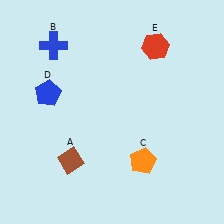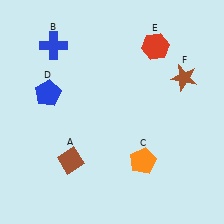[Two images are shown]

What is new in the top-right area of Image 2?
A brown star (F) was added in the top-right area of Image 2.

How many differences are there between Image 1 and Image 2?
There is 1 difference between the two images.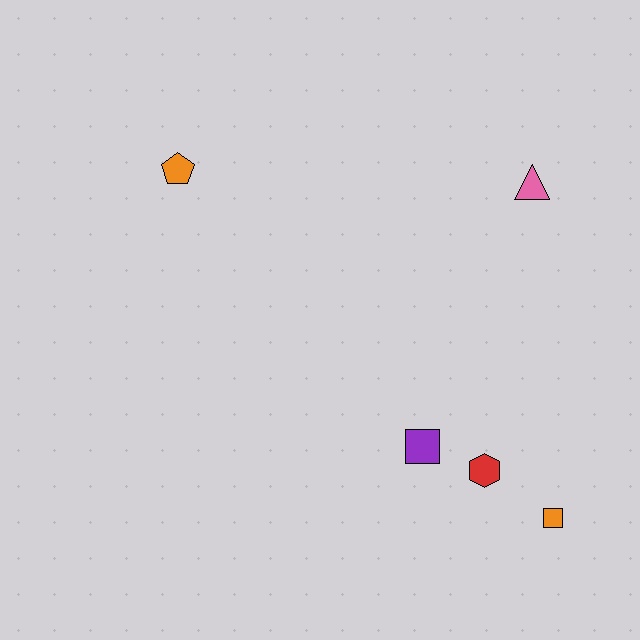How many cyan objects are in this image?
There are no cyan objects.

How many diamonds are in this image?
There are no diamonds.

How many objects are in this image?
There are 5 objects.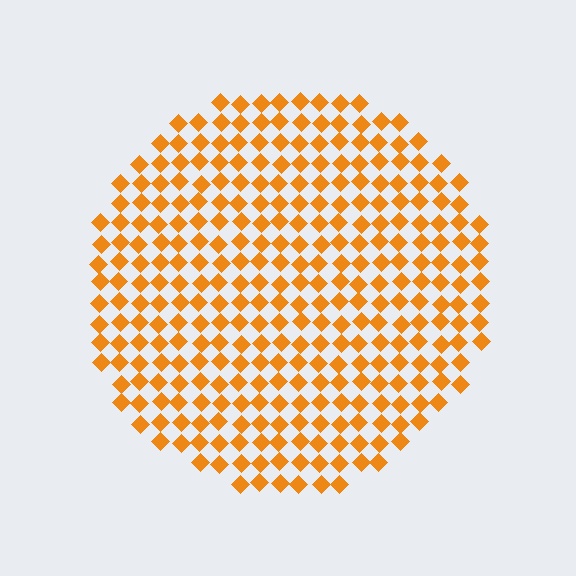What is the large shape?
The large shape is a circle.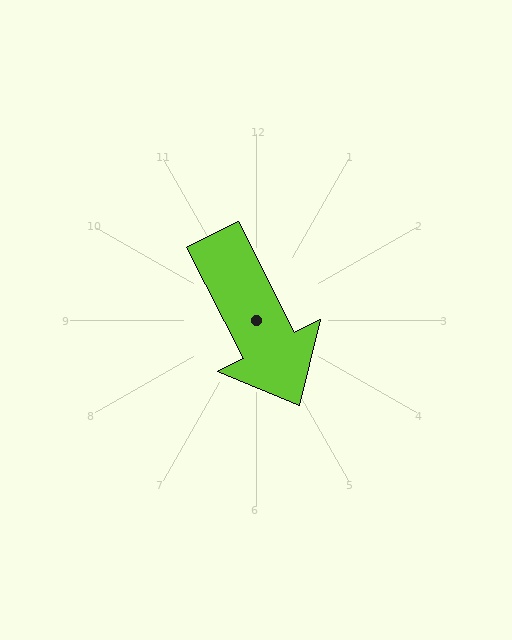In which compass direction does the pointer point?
Southeast.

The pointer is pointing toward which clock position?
Roughly 5 o'clock.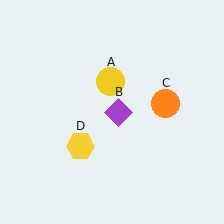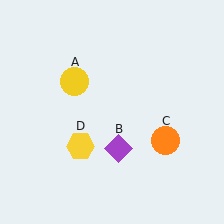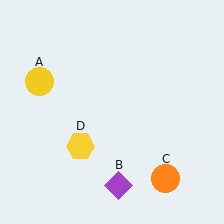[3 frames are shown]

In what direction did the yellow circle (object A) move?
The yellow circle (object A) moved left.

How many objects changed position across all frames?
3 objects changed position: yellow circle (object A), purple diamond (object B), orange circle (object C).